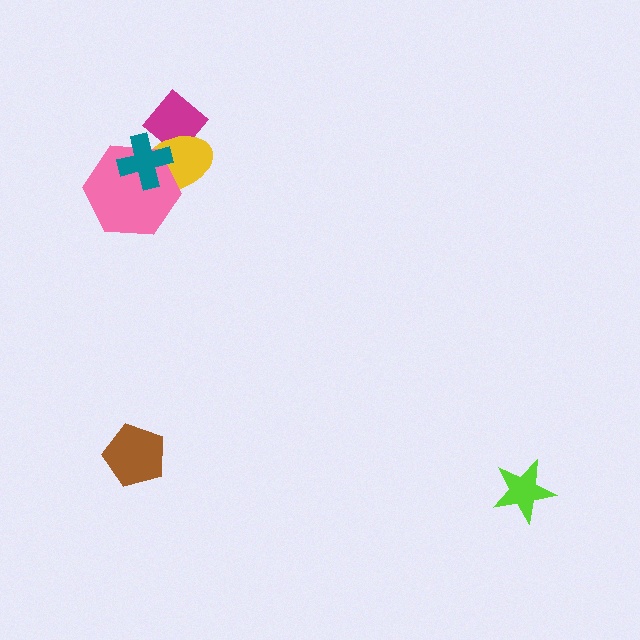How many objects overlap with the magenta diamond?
2 objects overlap with the magenta diamond.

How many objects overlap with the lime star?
0 objects overlap with the lime star.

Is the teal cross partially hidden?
No, no other shape covers it.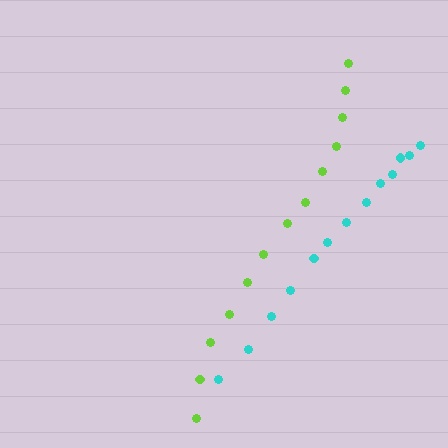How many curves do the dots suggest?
There are 2 distinct paths.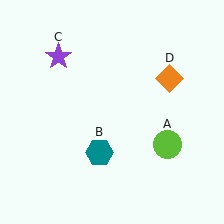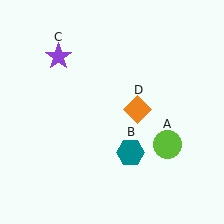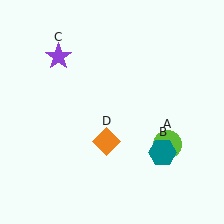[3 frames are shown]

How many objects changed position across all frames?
2 objects changed position: teal hexagon (object B), orange diamond (object D).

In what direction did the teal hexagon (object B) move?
The teal hexagon (object B) moved right.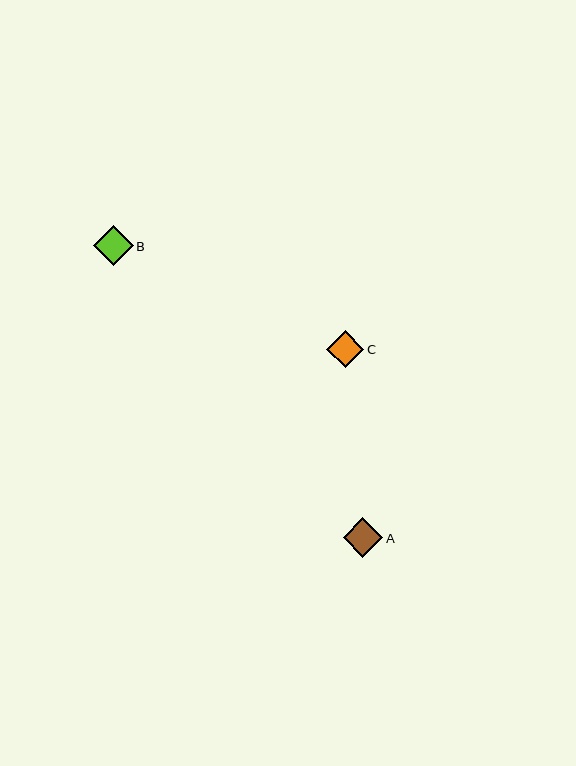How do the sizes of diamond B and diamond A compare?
Diamond B and diamond A are approximately the same size.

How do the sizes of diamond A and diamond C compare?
Diamond A and diamond C are approximately the same size.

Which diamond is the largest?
Diamond B is the largest with a size of approximately 40 pixels.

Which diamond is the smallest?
Diamond C is the smallest with a size of approximately 37 pixels.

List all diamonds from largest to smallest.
From largest to smallest: B, A, C.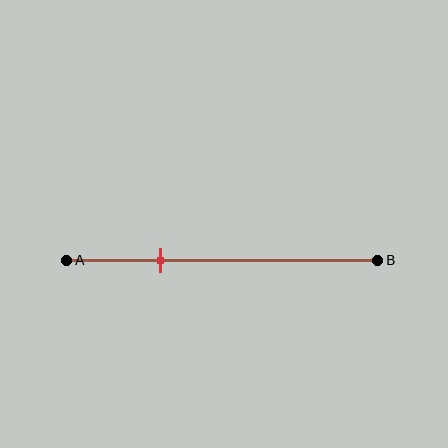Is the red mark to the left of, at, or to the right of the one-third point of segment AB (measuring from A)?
The red mark is to the left of the one-third point of segment AB.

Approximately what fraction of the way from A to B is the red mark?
The red mark is approximately 30% of the way from A to B.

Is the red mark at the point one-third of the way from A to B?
No, the mark is at about 30% from A, not at the 33% one-third point.